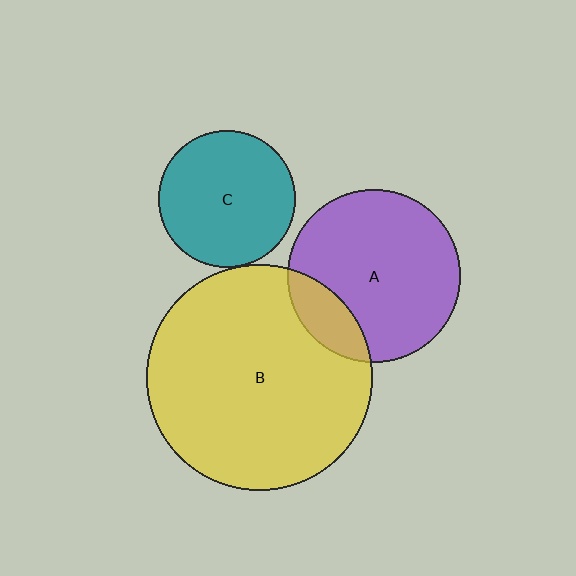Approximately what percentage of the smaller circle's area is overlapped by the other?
Approximately 15%.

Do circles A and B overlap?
Yes.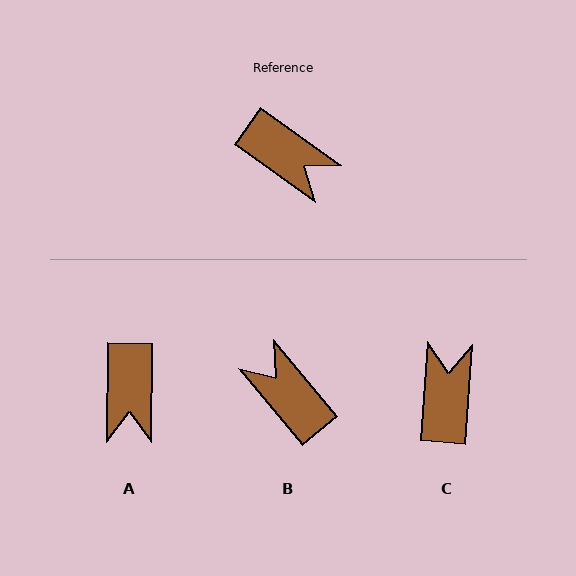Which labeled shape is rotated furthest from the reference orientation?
B, about 165 degrees away.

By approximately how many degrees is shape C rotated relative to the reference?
Approximately 121 degrees counter-clockwise.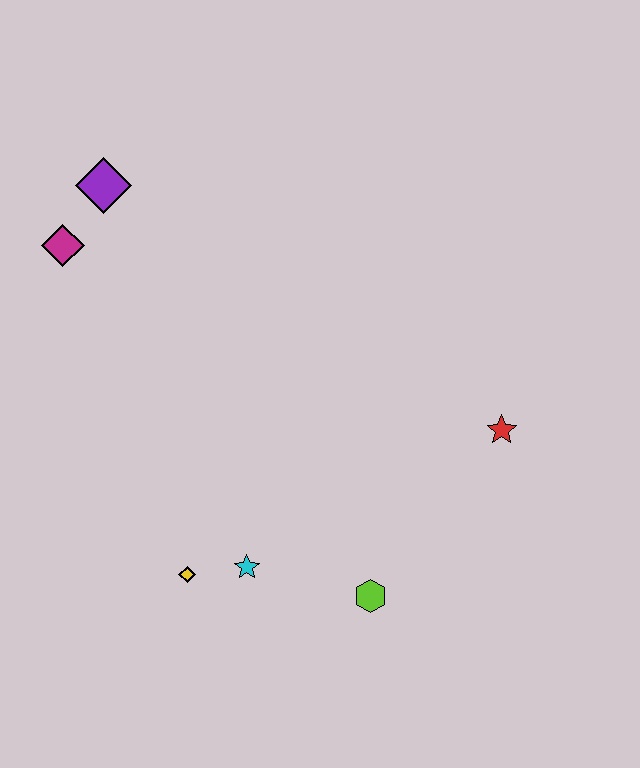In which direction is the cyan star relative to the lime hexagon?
The cyan star is to the left of the lime hexagon.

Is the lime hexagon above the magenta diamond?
No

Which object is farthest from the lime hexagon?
The purple diamond is farthest from the lime hexagon.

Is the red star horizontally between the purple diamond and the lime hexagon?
No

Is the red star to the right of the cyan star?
Yes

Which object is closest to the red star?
The lime hexagon is closest to the red star.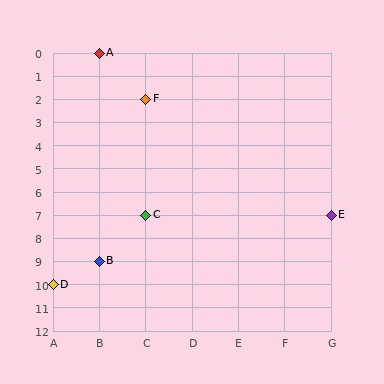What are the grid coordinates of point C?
Point C is at grid coordinates (C, 7).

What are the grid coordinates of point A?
Point A is at grid coordinates (B, 0).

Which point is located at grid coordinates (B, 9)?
Point B is at (B, 9).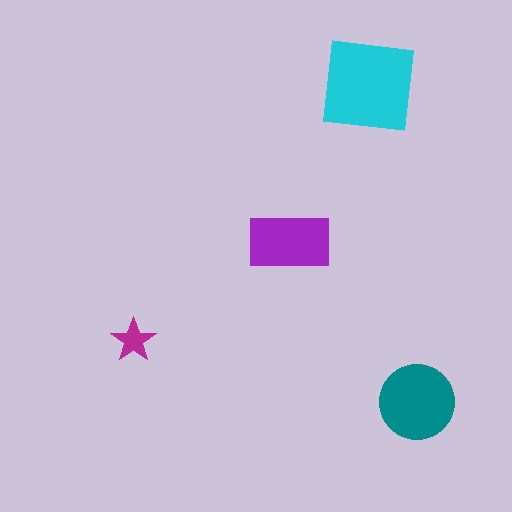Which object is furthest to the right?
The teal circle is rightmost.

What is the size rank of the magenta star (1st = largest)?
4th.